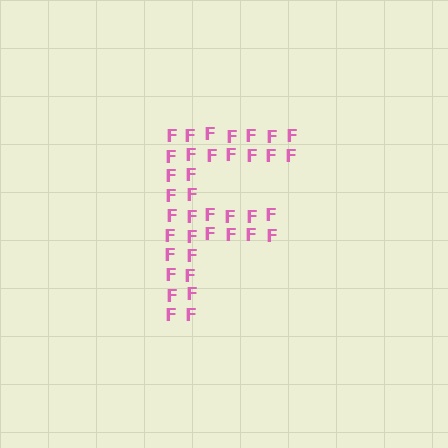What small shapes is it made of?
It is made of small letter F's.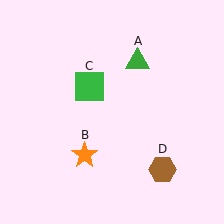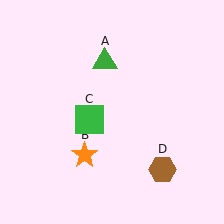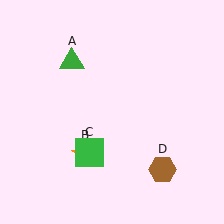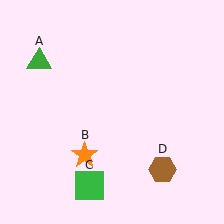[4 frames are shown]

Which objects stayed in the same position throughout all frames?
Orange star (object B) and brown hexagon (object D) remained stationary.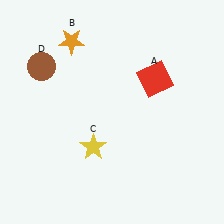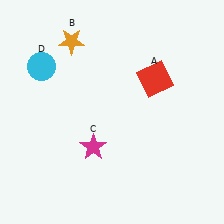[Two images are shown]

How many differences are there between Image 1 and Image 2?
There are 2 differences between the two images.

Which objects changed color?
C changed from yellow to magenta. D changed from brown to cyan.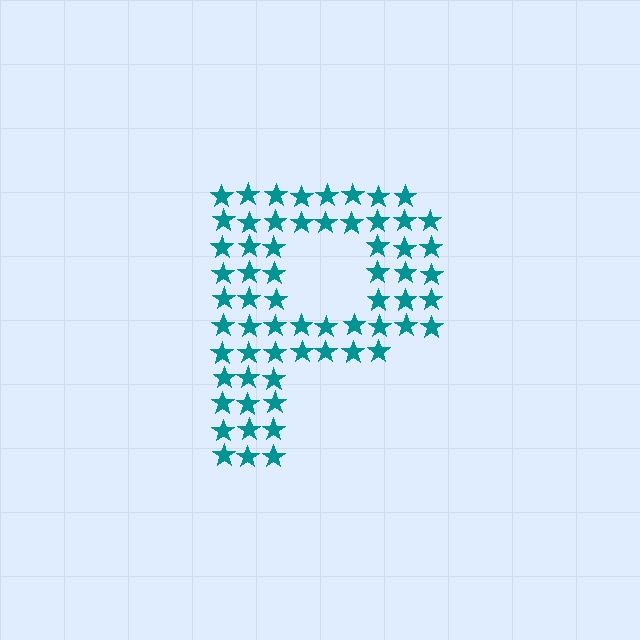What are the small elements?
The small elements are stars.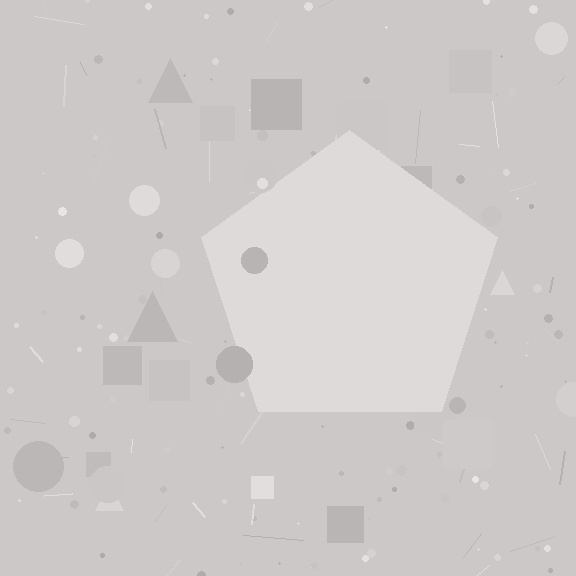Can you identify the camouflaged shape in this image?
The camouflaged shape is a pentagon.